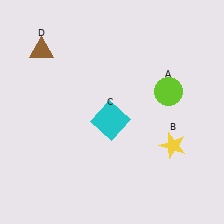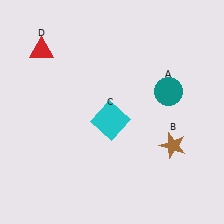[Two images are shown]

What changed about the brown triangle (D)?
In Image 1, D is brown. In Image 2, it changed to red.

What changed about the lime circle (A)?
In Image 1, A is lime. In Image 2, it changed to teal.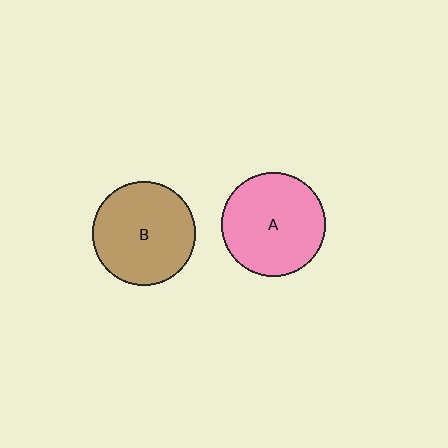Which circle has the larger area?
Circle A (pink).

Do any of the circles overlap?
No, none of the circles overlap.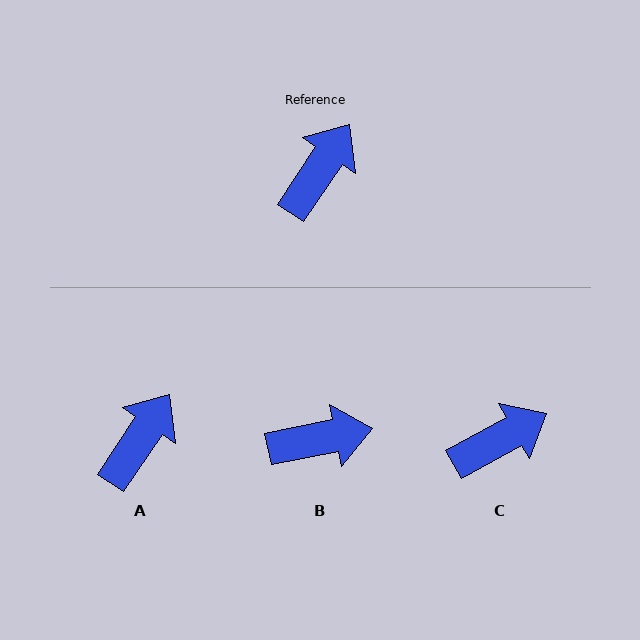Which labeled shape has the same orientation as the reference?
A.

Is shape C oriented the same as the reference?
No, it is off by about 27 degrees.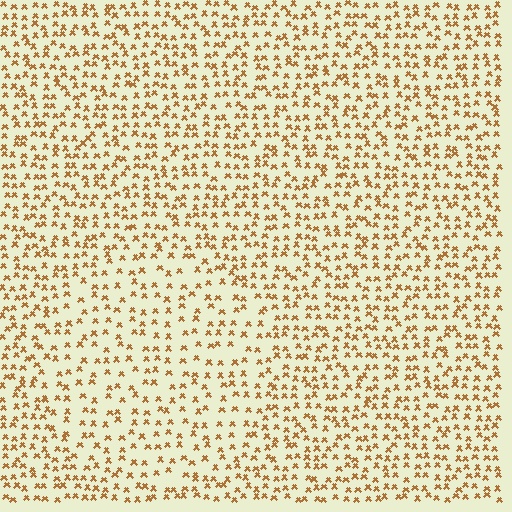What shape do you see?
I see a circle.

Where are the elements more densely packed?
The elements are more densely packed outside the circle boundary.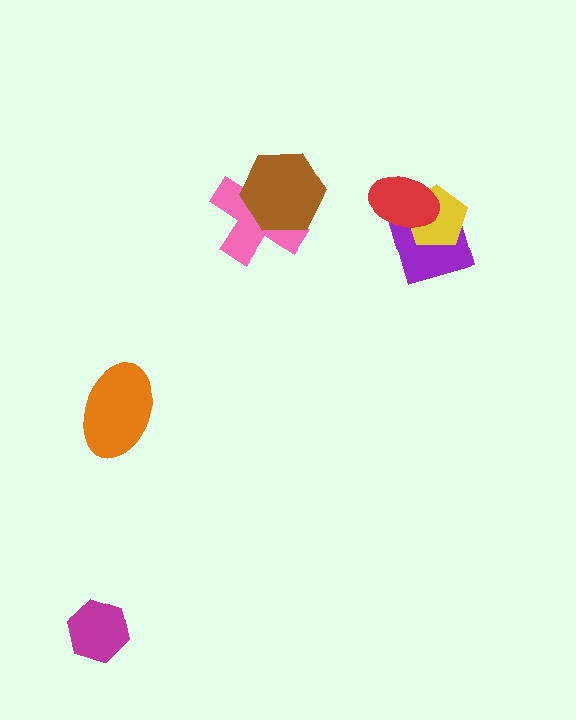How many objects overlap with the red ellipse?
2 objects overlap with the red ellipse.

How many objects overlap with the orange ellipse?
0 objects overlap with the orange ellipse.